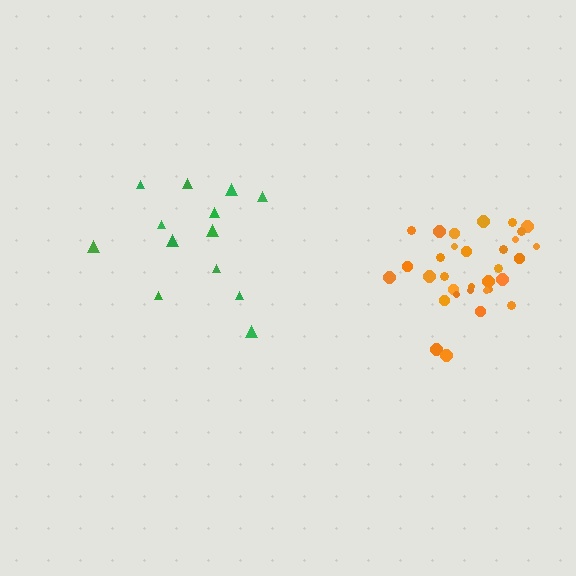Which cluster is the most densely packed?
Orange.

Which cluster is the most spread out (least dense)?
Green.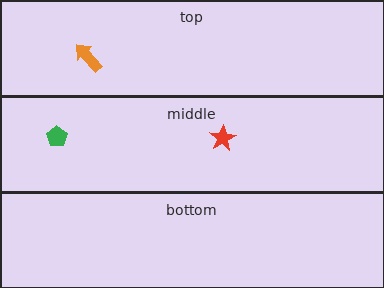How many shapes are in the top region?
1.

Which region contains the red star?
The middle region.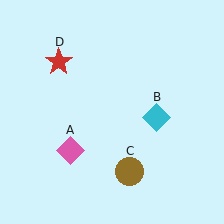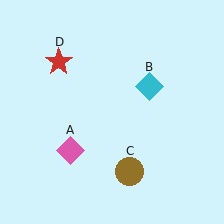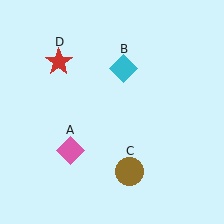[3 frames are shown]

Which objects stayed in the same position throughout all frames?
Pink diamond (object A) and brown circle (object C) and red star (object D) remained stationary.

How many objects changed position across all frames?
1 object changed position: cyan diamond (object B).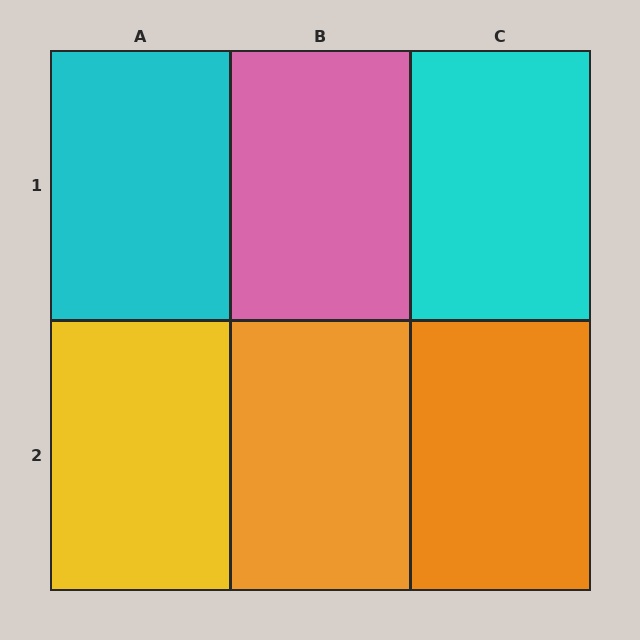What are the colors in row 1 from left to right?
Cyan, pink, cyan.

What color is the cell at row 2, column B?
Orange.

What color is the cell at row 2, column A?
Yellow.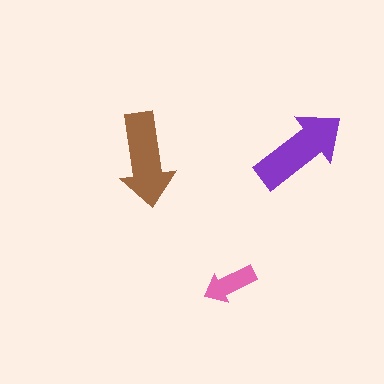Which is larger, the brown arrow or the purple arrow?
The purple one.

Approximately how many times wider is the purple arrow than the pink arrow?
About 2 times wider.